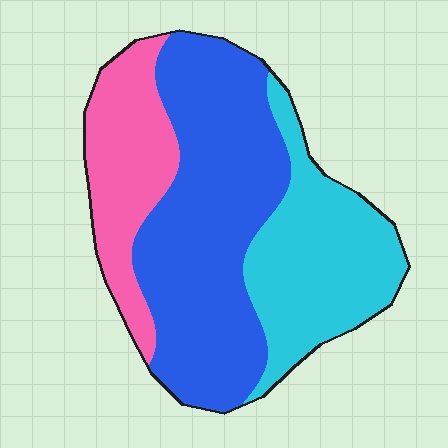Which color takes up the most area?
Blue, at roughly 50%.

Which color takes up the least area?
Pink, at roughly 20%.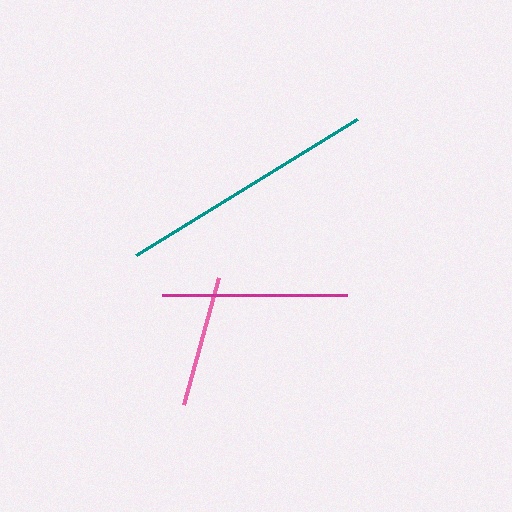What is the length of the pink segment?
The pink segment is approximately 131 pixels long.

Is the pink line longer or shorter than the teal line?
The teal line is longer than the pink line.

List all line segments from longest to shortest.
From longest to shortest: teal, magenta, pink.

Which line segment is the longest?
The teal line is the longest at approximately 259 pixels.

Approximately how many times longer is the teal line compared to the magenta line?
The teal line is approximately 1.4 times the length of the magenta line.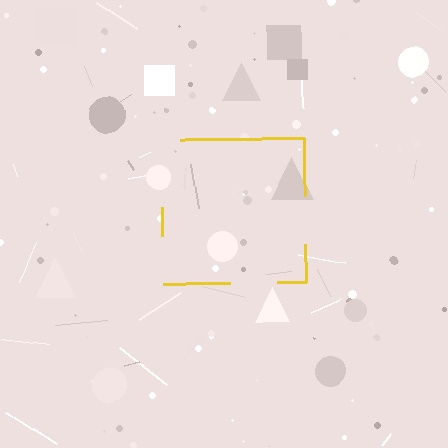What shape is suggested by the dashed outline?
The dashed outline suggests a square.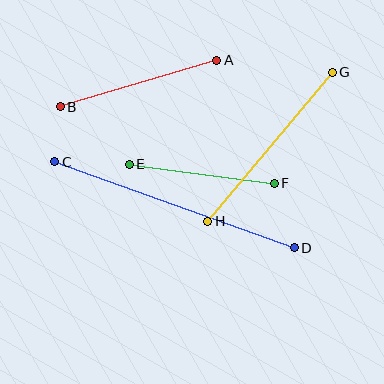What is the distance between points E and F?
The distance is approximately 146 pixels.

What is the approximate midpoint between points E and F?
The midpoint is at approximately (202, 174) pixels.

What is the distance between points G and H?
The distance is approximately 194 pixels.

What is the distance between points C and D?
The distance is approximately 255 pixels.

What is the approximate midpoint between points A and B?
The midpoint is at approximately (138, 84) pixels.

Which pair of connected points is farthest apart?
Points C and D are farthest apart.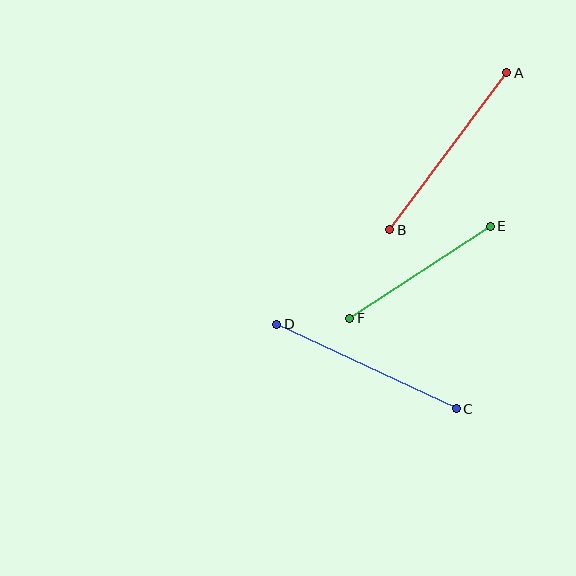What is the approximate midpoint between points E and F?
The midpoint is at approximately (420, 272) pixels.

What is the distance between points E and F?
The distance is approximately 168 pixels.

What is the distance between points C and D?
The distance is approximately 198 pixels.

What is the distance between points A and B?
The distance is approximately 196 pixels.